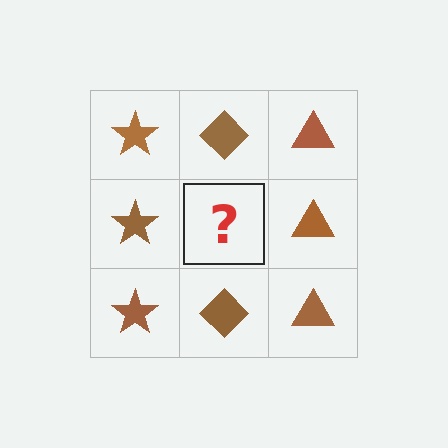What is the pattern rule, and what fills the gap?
The rule is that each column has a consistent shape. The gap should be filled with a brown diamond.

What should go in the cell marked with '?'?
The missing cell should contain a brown diamond.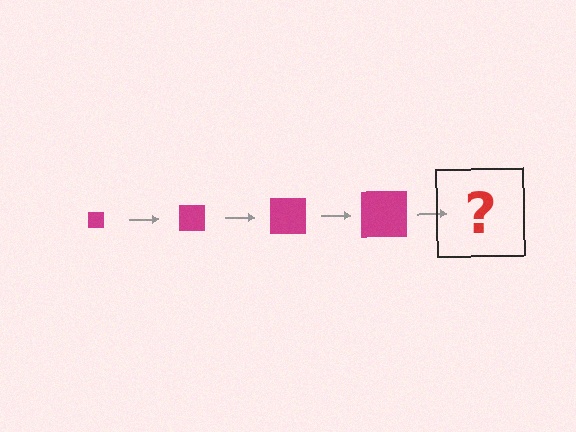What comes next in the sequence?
The next element should be a magenta square, larger than the previous one.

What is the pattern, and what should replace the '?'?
The pattern is that the square gets progressively larger each step. The '?' should be a magenta square, larger than the previous one.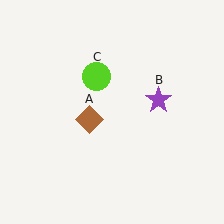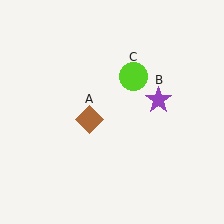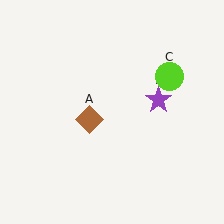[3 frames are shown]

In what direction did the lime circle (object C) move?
The lime circle (object C) moved right.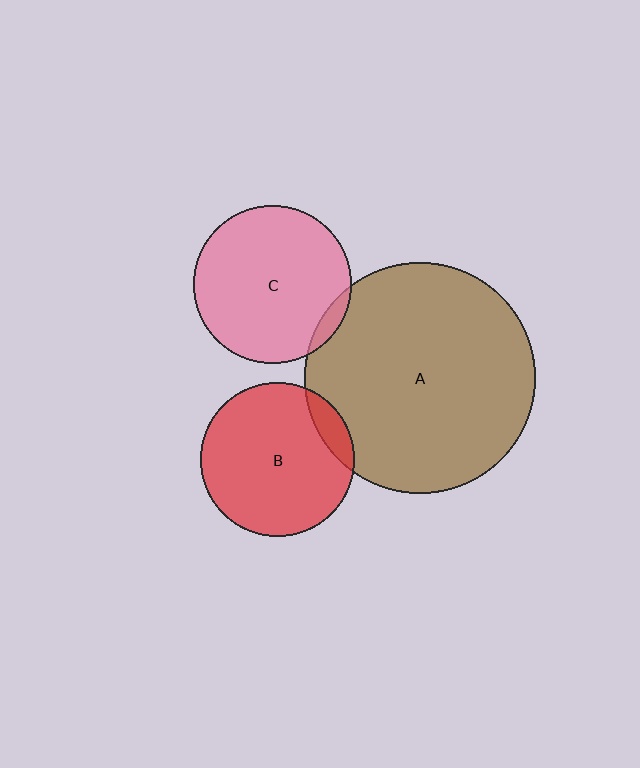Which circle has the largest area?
Circle A (brown).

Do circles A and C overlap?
Yes.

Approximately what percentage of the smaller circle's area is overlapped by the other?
Approximately 5%.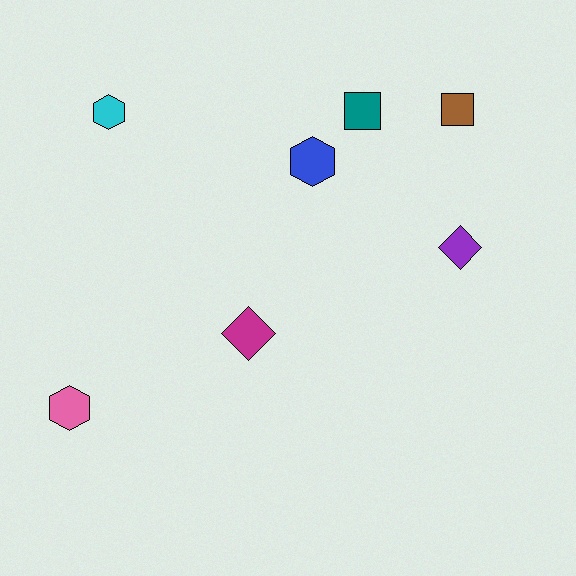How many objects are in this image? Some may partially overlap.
There are 7 objects.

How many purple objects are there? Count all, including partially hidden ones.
There is 1 purple object.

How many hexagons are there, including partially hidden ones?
There are 3 hexagons.